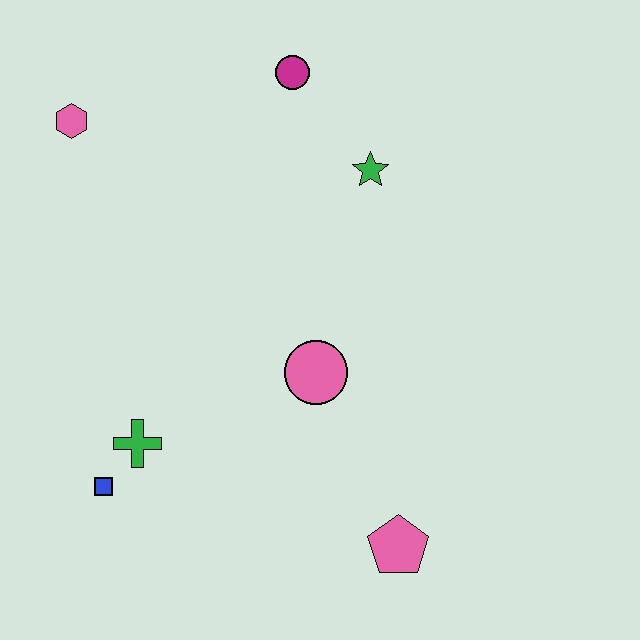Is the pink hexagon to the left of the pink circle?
Yes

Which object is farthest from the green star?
The blue square is farthest from the green star.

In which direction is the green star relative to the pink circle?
The green star is above the pink circle.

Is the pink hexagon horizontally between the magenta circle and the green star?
No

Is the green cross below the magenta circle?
Yes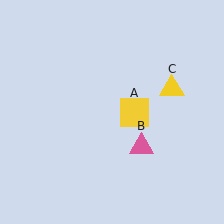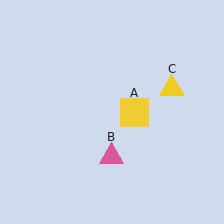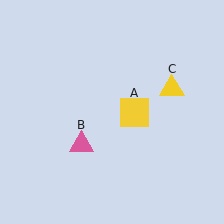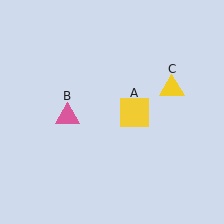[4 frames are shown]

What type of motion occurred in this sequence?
The pink triangle (object B) rotated clockwise around the center of the scene.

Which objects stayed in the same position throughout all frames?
Yellow square (object A) and yellow triangle (object C) remained stationary.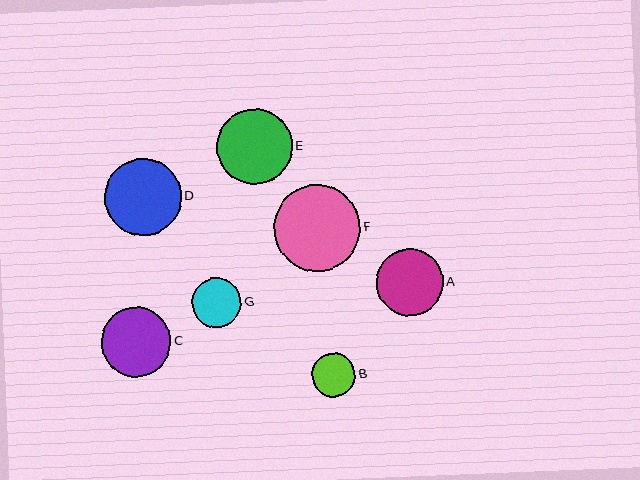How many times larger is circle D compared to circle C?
Circle D is approximately 1.1 times the size of circle C.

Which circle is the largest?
Circle F is the largest with a size of approximately 87 pixels.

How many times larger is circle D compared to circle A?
Circle D is approximately 1.1 times the size of circle A.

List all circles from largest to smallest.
From largest to smallest: F, D, E, C, A, G, B.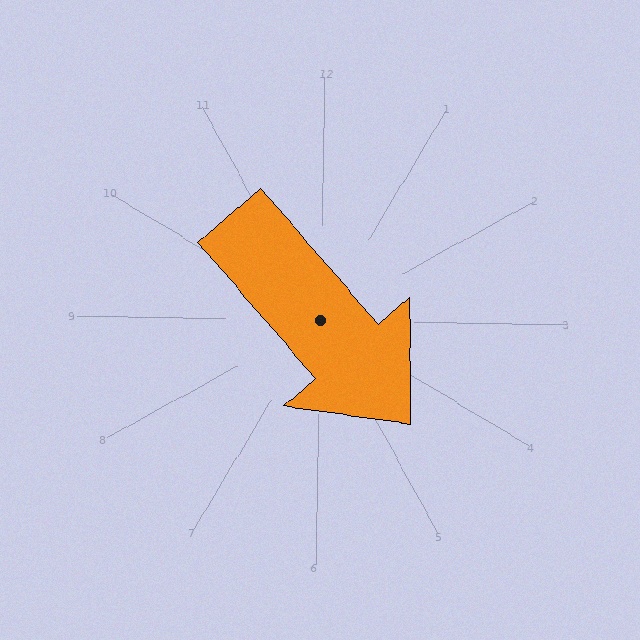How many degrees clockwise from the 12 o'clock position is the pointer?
Approximately 138 degrees.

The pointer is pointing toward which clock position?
Roughly 5 o'clock.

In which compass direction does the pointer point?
Southeast.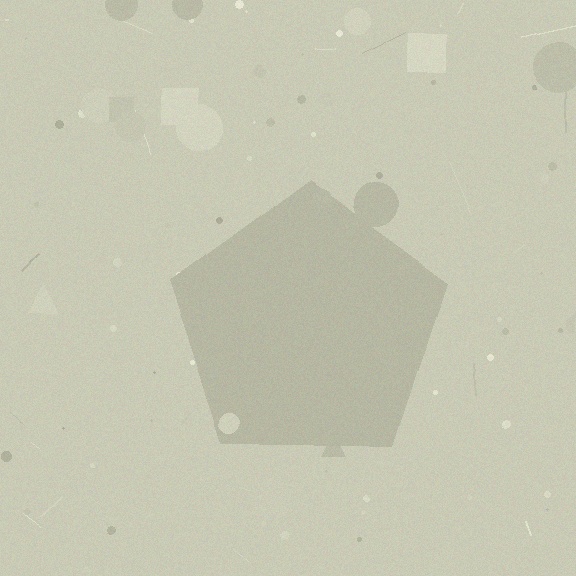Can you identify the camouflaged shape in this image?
The camouflaged shape is a pentagon.